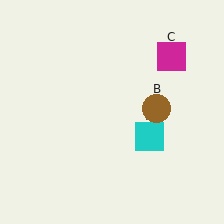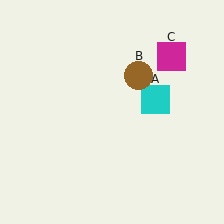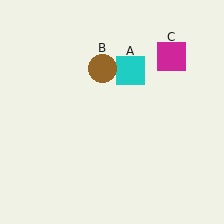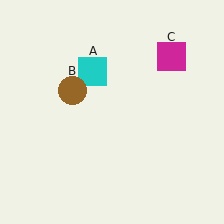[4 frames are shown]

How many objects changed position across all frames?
2 objects changed position: cyan square (object A), brown circle (object B).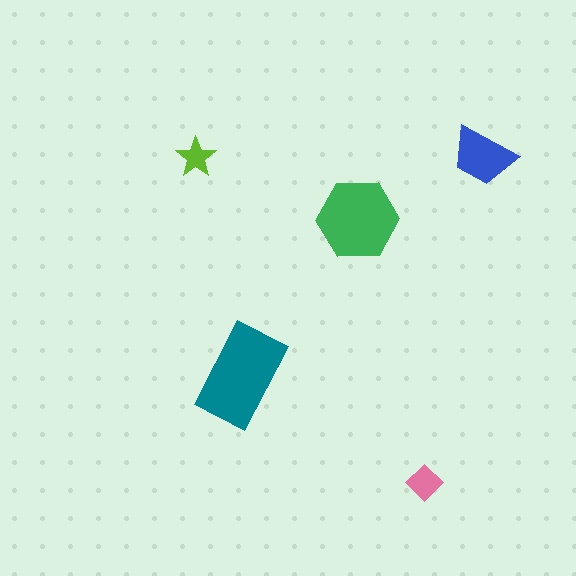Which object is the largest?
The teal rectangle.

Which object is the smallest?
The lime star.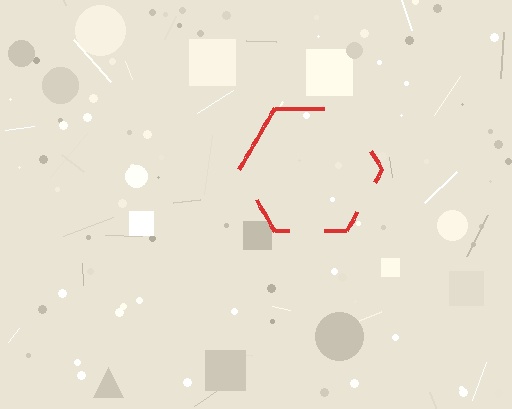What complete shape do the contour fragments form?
The contour fragments form a hexagon.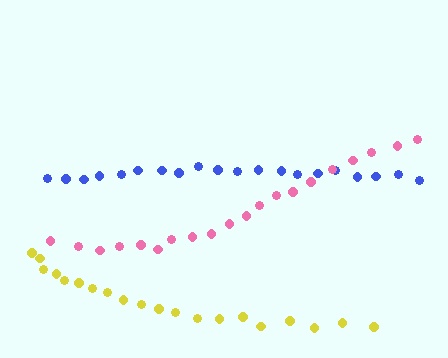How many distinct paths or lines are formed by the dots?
There are 3 distinct paths.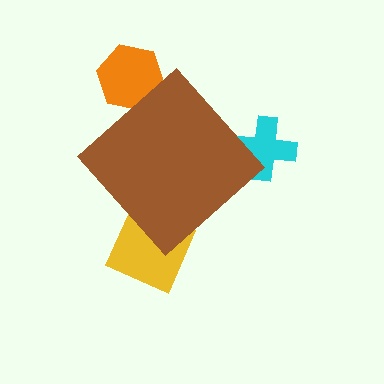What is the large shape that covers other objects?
A brown diamond.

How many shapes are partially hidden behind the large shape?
3 shapes are partially hidden.